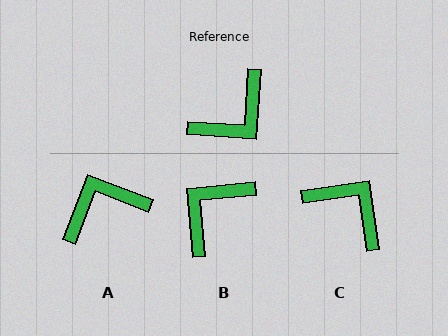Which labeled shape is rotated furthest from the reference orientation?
B, about 171 degrees away.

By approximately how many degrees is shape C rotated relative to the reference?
Approximately 103 degrees counter-clockwise.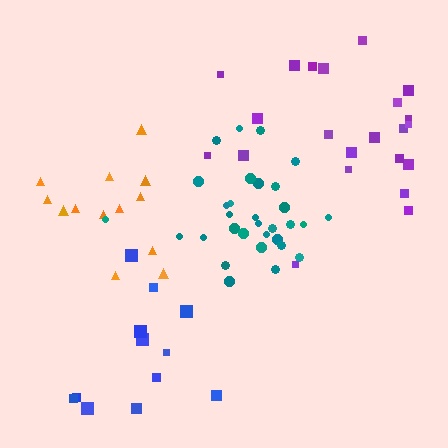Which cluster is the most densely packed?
Teal.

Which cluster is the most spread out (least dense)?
Blue.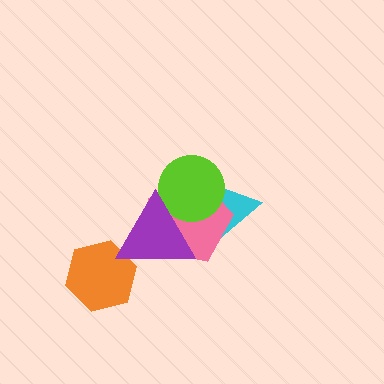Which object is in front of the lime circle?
The purple triangle is in front of the lime circle.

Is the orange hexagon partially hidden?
Yes, it is partially covered by another shape.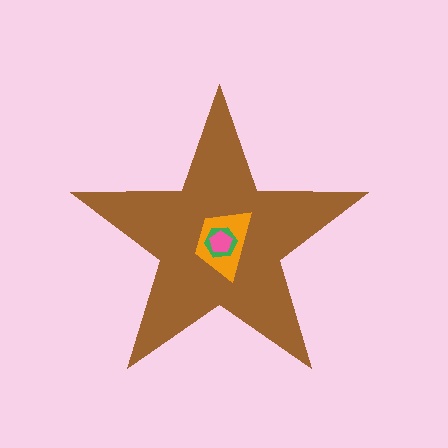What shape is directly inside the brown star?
The orange trapezoid.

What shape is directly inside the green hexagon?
The pink pentagon.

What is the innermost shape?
The pink pentagon.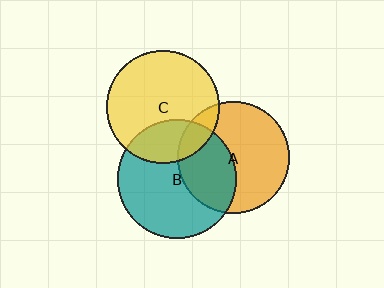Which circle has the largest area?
Circle B (teal).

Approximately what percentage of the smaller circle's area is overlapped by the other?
Approximately 40%.